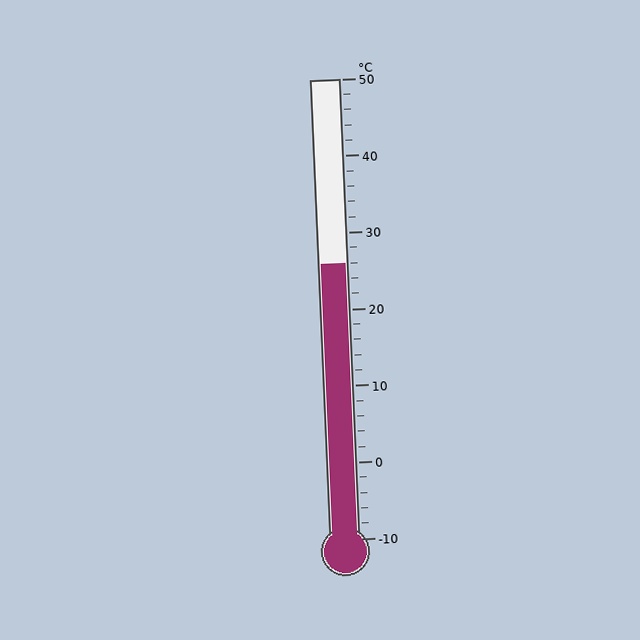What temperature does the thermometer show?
The thermometer shows approximately 26°C.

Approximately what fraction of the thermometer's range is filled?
The thermometer is filled to approximately 60% of its range.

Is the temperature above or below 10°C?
The temperature is above 10°C.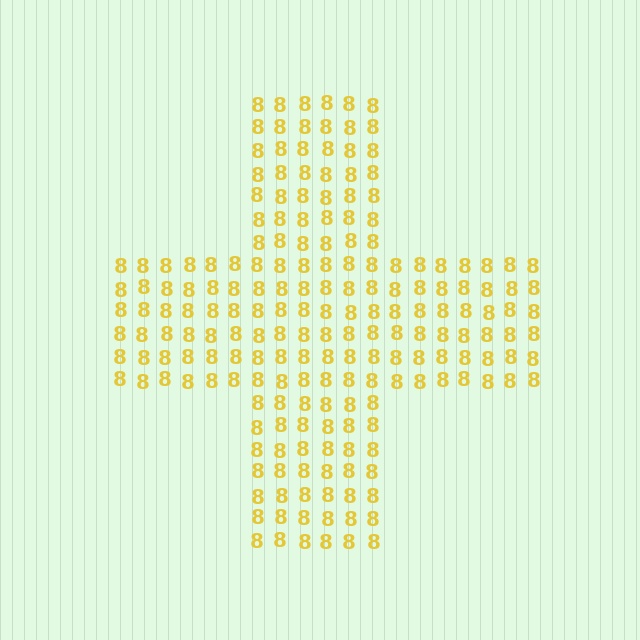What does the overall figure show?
The overall figure shows a cross.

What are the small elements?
The small elements are digit 8's.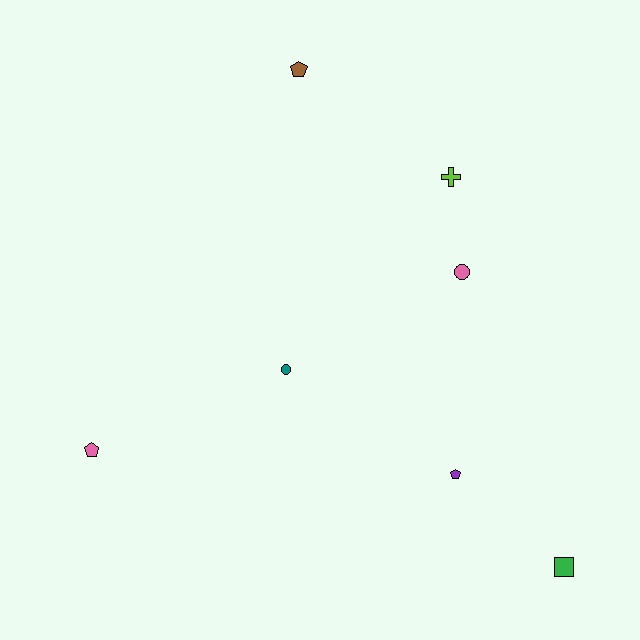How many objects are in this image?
There are 7 objects.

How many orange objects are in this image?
There are no orange objects.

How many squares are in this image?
There is 1 square.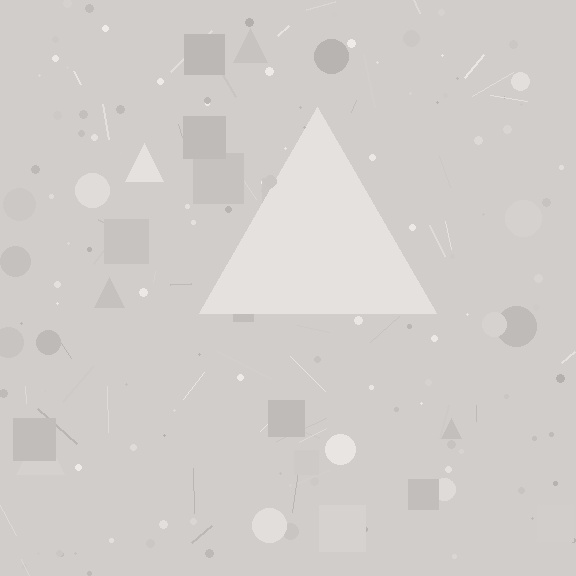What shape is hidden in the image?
A triangle is hidden in the image.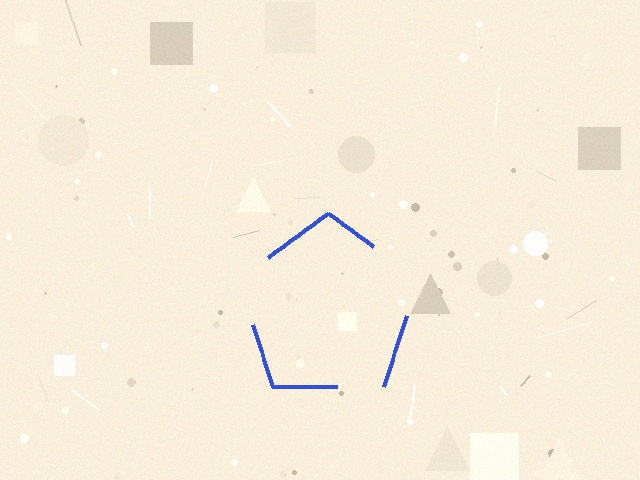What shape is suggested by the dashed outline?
The dashed outline suggests a pentagon.